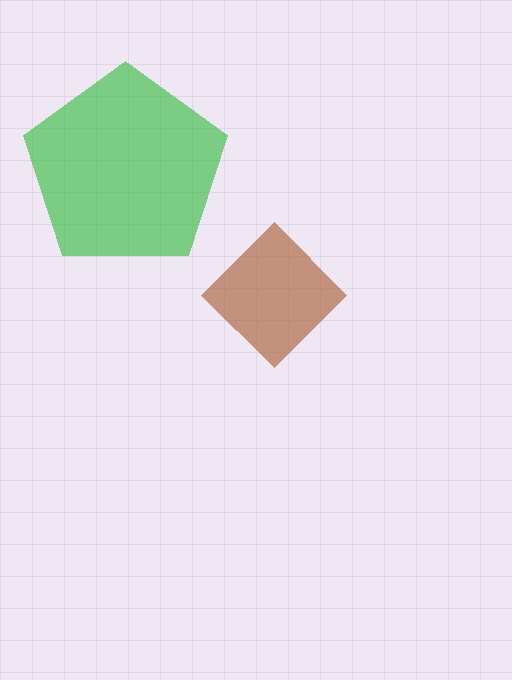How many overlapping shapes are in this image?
There are 2 overlapping shapes in the image.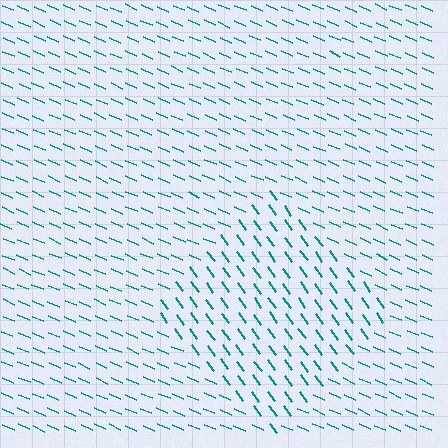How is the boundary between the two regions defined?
The boundary is defined purely by a change in line orientation (approximately 31 degrees difference). All lines are the same color and thickness.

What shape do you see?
I see a diamond.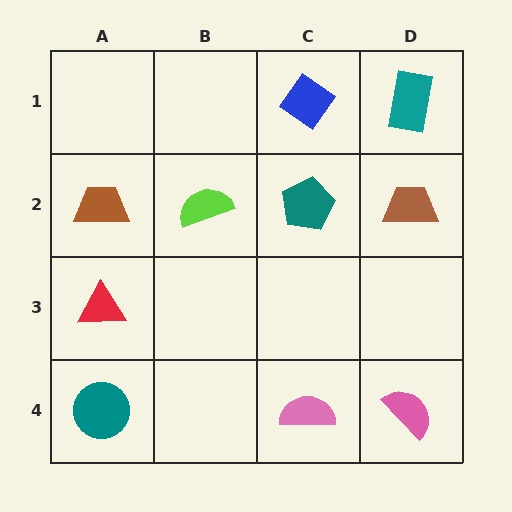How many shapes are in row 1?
2 shapes.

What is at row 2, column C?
A teal pentagon.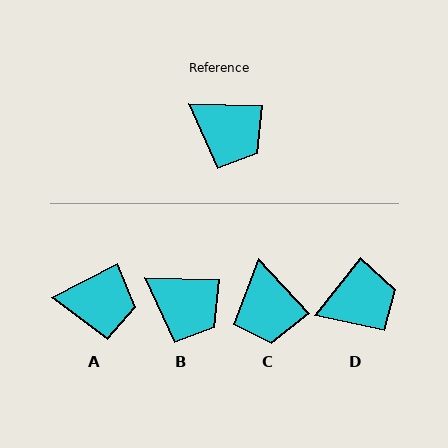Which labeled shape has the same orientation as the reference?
B.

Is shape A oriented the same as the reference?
No, it is off by about 28 degrees.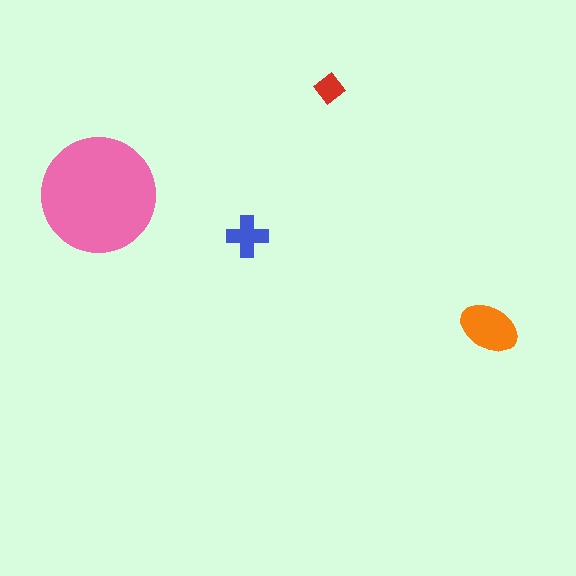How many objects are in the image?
There are 4 objects in the image.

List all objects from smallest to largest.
The red diamond, the blue cross, the orange ellipse, the pink circle.